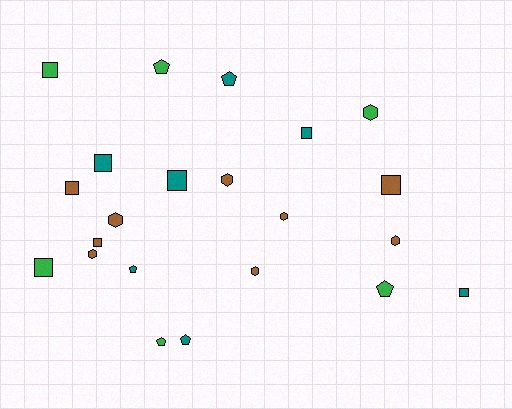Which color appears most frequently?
Brown, with 9 objects.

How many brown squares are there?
There are 3 brown squares.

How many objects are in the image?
There are 22 objects.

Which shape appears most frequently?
Square, with 9 objects.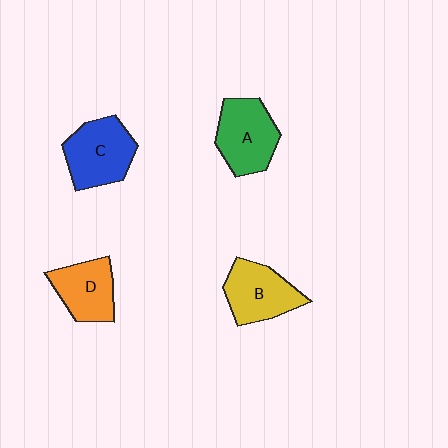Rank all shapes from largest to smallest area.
From largest to smallest: C (blue), A (green), B (yellow), D (orange).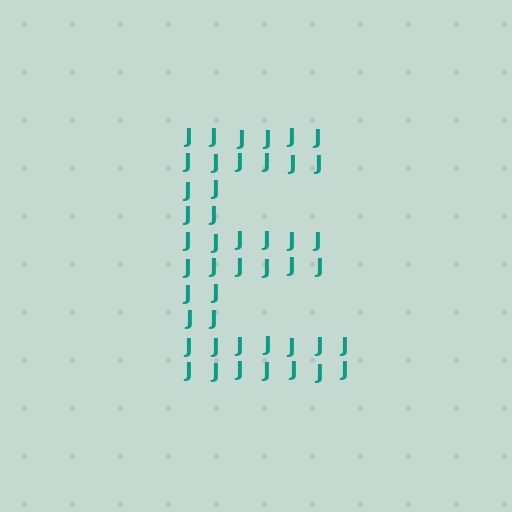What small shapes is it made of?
It is made of small letter J's.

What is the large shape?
The large shape is the letter E.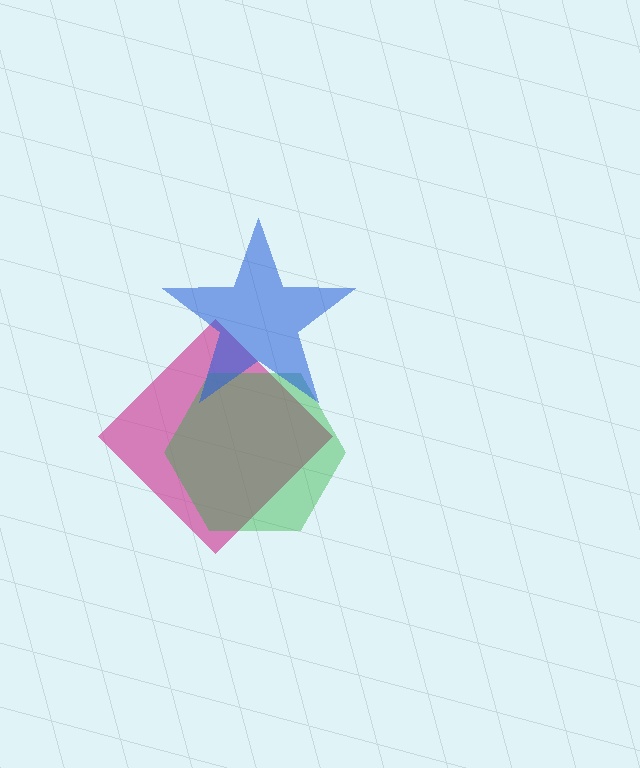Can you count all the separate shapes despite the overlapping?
Yes, there are 3 separate shapes.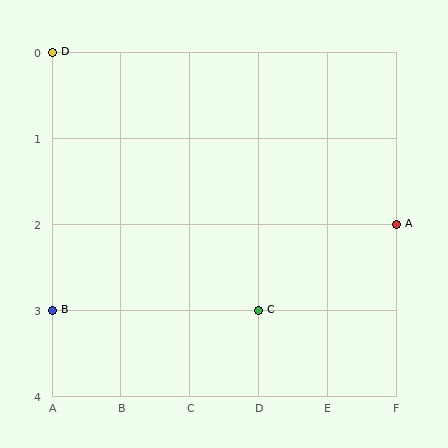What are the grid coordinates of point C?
Point C is at grid coordinates (D, 3).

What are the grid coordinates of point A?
Point A is at grid coordinates (F, 2).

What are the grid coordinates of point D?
Point D is at grid coordinates (A, 0).